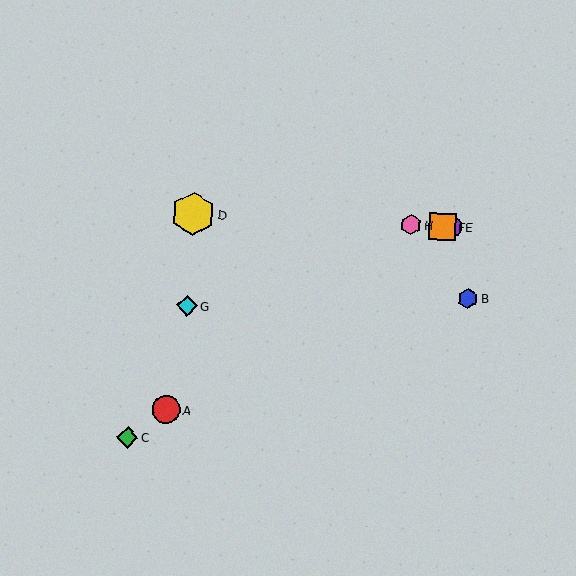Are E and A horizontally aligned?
No, E is at y≈227 and A is at y≈410.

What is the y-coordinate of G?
Object G is at y≈306.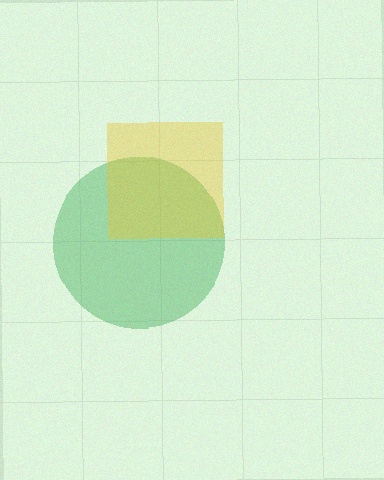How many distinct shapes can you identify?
There are 2 distinct shapes: a green circle, a yellow square.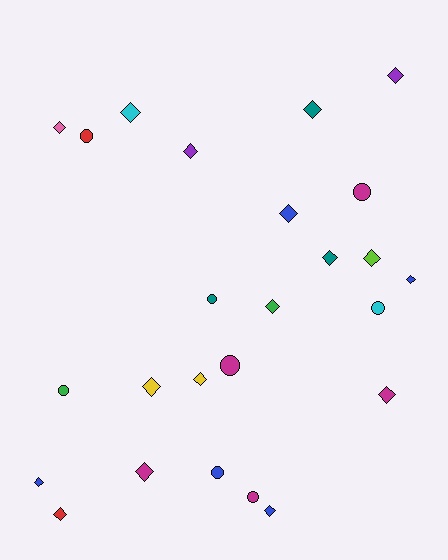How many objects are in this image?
There are 25 objects.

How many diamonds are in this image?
There are 17 diamonds.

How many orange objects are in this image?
There are no orange objects.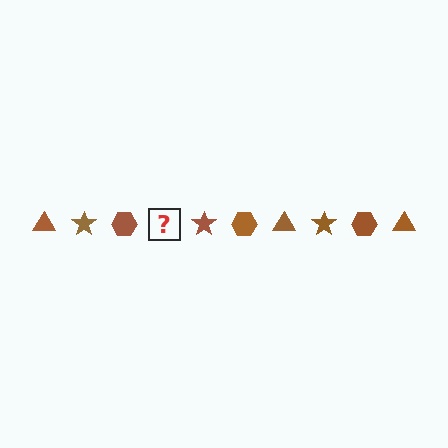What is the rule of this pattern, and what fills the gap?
The rule is that the pattern cycles through triangle, star, hexagon shapes in brown. The gap should be filled with a brown triangle.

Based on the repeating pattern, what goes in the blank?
The blank should be a brown triangle.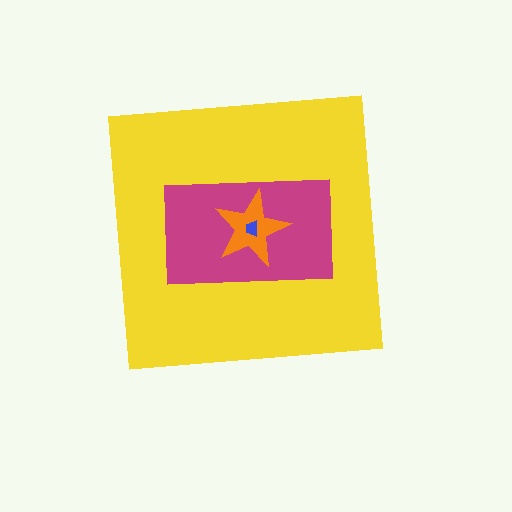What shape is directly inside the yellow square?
The magenta rectangle.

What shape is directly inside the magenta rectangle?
The orange star.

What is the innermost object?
The blue trapezoid.